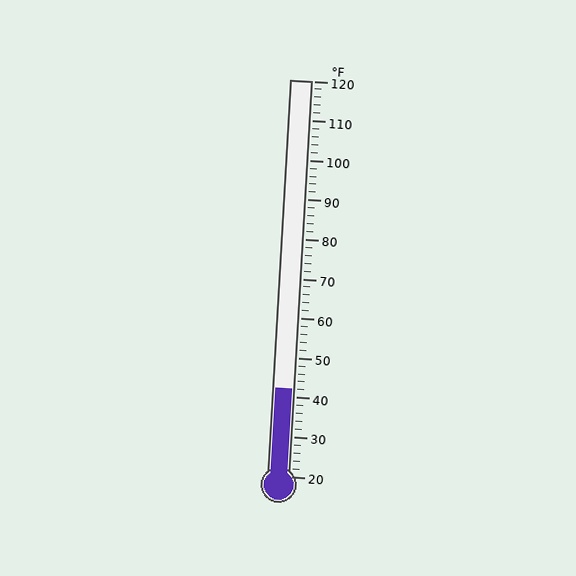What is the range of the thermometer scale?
The thermometer scale ranges from 20°F to 120°F.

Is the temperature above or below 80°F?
The temperature is below 80°F.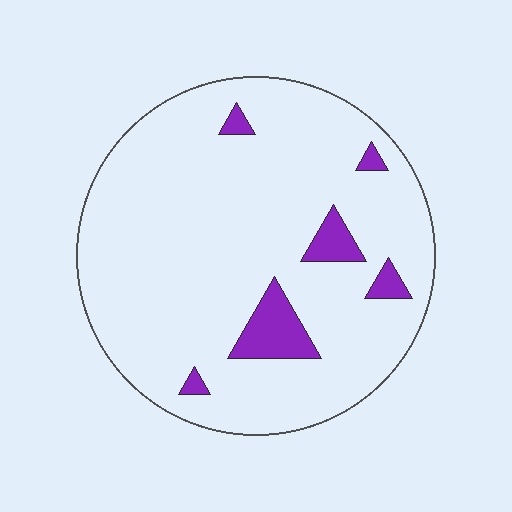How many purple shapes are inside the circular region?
6.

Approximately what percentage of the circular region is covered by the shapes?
Approximately 10%.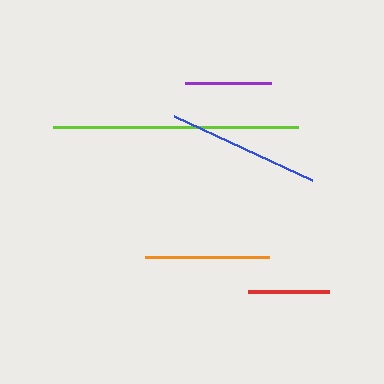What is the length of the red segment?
The red segment is approximately 80 pixels long.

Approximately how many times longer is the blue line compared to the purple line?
The blue line is approximately 1.7 times the length of the purple line.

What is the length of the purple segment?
The purple segment is approximately 87 pixels long.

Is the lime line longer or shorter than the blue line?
The lime line is longer than the blue line.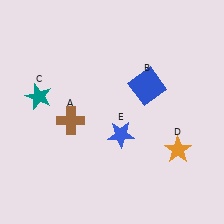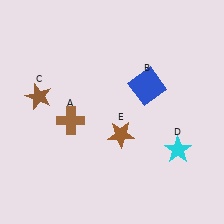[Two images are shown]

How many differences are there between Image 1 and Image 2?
There are 3 differences between the two images.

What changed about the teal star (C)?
In Image 1, C is teal. In Image 2, it changed to brown.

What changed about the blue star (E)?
In Image 1, E is blue. In Image 2, it changed to brown.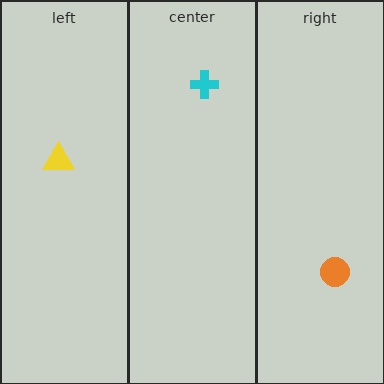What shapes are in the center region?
The cyan cross.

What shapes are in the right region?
The orange circle.